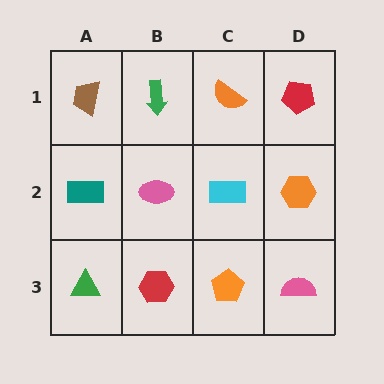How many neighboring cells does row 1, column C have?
3.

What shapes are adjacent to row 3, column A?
A teal rectangle (row 2, column A), a red hexagon (row 3, column B).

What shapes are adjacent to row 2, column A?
A brown trapezoid (row 1, column A), a green triangle (row 3, column A), a pink ellipse (row 2, column B).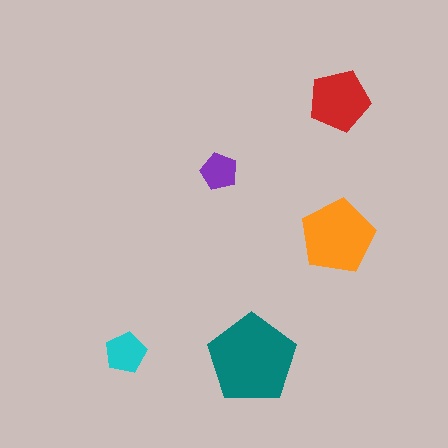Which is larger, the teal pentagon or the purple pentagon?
The teal one.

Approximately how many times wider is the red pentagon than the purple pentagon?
About 1.5 times wider.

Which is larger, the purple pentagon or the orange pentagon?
The orange one.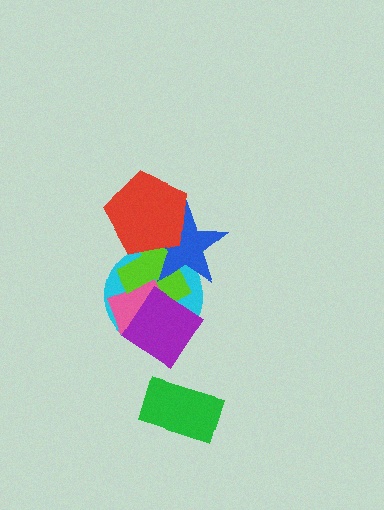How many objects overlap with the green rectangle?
0 objects overlap with the green rectangle.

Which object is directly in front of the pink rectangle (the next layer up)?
The lime cross is directly in front of the pink rectangle.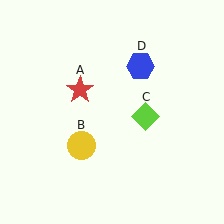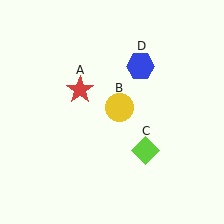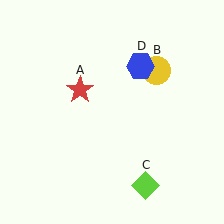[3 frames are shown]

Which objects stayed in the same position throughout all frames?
Red star (object A) and blue hexagon (object D) remained stationary.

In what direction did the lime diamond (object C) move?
The lime diamond (object C) moved down.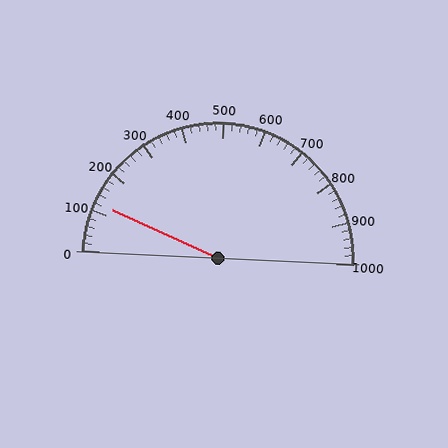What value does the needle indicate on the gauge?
The needle indicates approximately 120.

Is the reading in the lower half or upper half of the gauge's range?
The reading is in the lower half of the range (0 to 1000).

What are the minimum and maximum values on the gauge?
The gauge ranges from 0 to 1000.